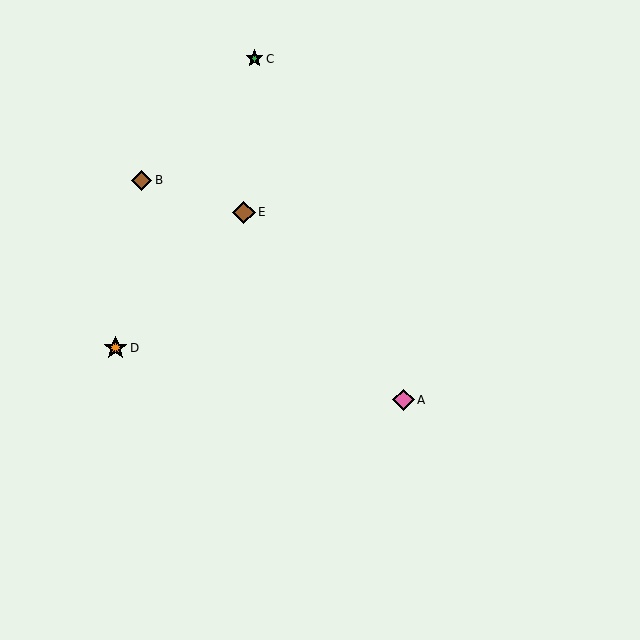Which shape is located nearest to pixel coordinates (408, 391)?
The pink diamond (labeled A) at (404, 400) is nearest to that location.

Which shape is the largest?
The orange star (labeled D) is the largest.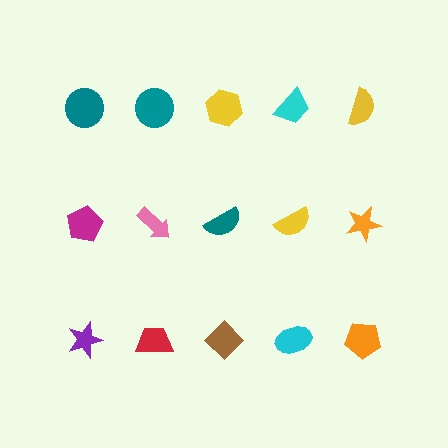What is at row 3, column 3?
A brown diamond.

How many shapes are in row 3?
5 shapes.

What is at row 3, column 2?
A red trapezoid.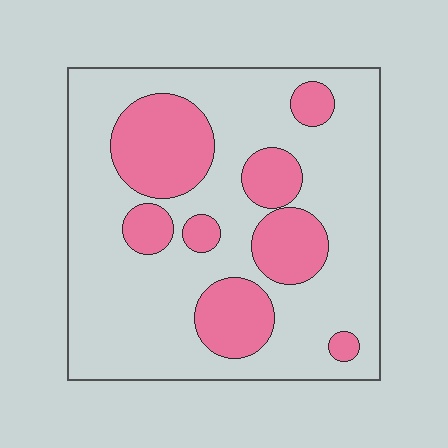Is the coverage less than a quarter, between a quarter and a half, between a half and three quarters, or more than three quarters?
Between a quarter and a half.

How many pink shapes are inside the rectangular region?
8.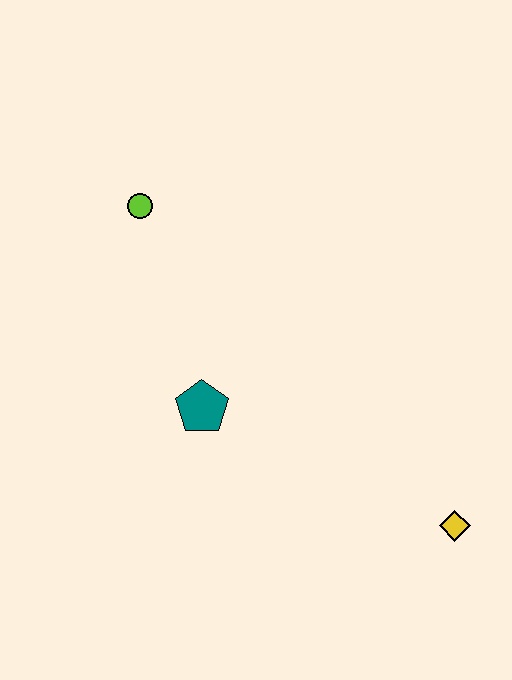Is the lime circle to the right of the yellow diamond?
No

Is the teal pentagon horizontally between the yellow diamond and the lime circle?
Yes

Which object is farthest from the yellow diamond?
The lime circle is farthest from the yellow diamond.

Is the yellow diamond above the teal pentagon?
No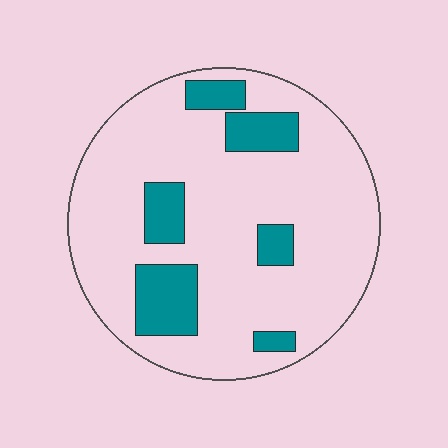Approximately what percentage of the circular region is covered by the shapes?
Approximately 20%.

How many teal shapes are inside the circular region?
6.